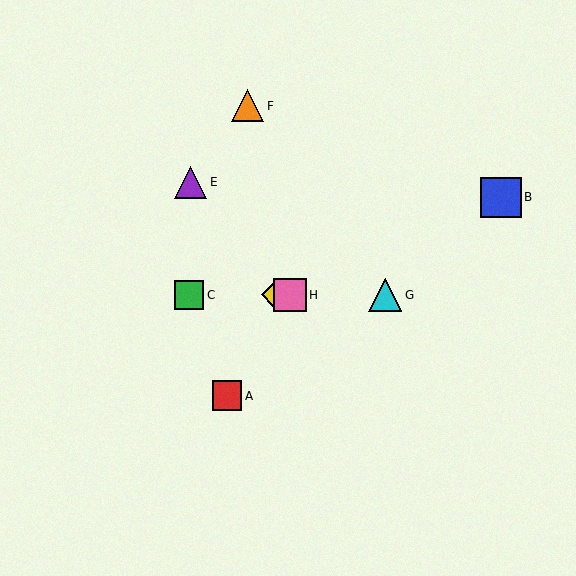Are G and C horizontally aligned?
Yes, both are at y≈295.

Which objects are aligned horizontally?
Objects C, D, G, H are aligned horizontally.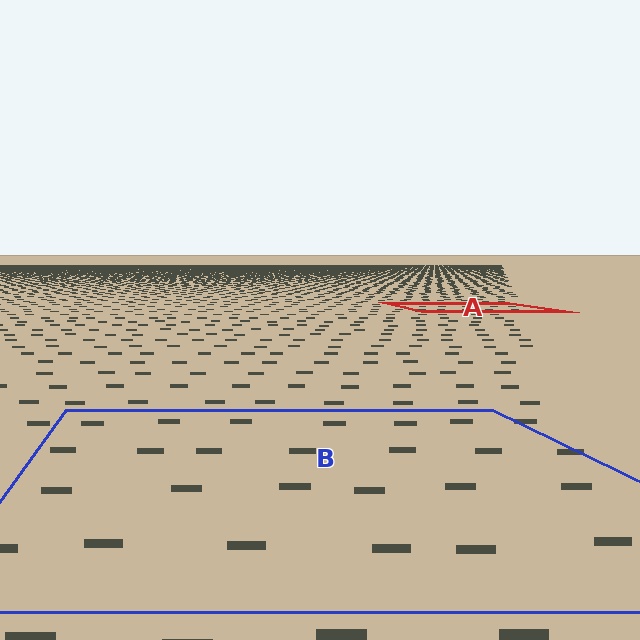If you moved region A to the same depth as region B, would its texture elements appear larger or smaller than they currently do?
They would appear larger. At a closer depth, the same texture elements are projected at a bigger on-screen size.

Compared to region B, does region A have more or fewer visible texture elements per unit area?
Region A has more texture elements per unit area — they are packed more densely because it is farther away.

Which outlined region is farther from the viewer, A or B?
Region A is farther from the viewer — the texture elements inside it appear smaller and more densely packed.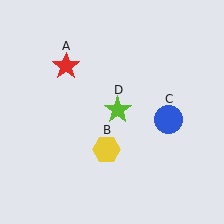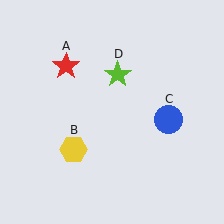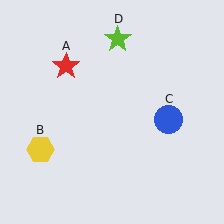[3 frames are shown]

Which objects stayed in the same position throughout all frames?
Red star (object A) and blue circle (object C) remained stationary.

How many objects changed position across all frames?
2 objects changed position: yellow hexagon (object B), lime star (object D).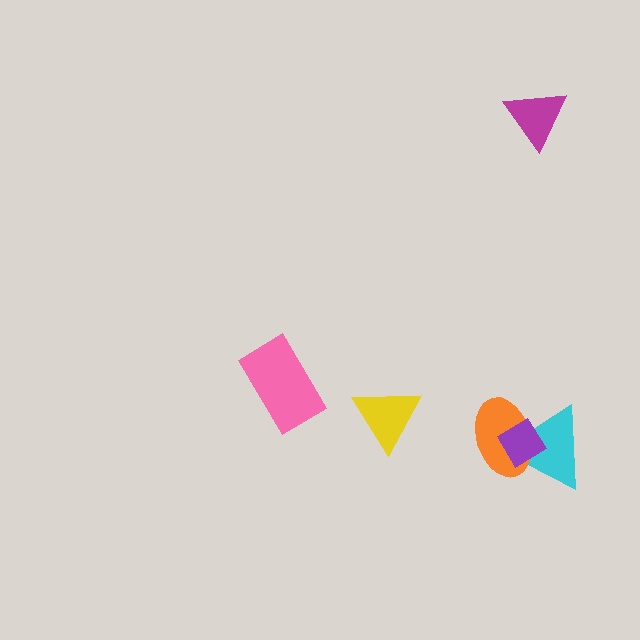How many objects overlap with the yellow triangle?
0 objects overlap with the yellow triangle.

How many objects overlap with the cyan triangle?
2 objects overlap with the cyan triangle.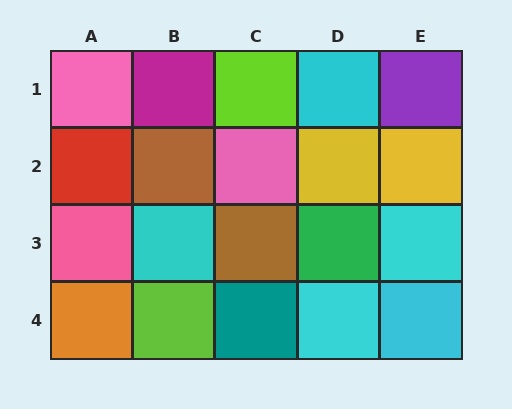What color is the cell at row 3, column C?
Brown.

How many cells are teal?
1 cell is teal.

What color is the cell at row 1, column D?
Cyan.